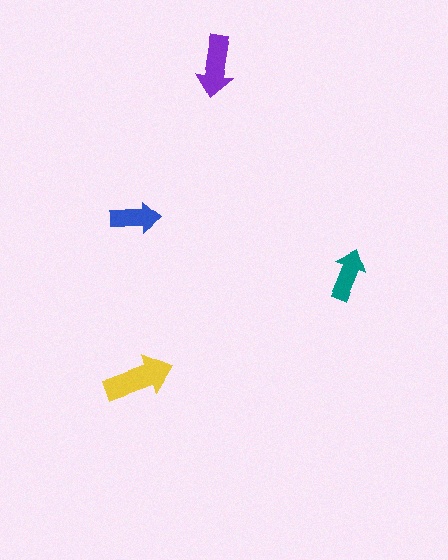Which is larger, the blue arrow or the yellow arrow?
The yellow one.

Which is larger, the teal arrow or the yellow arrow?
The yellow one.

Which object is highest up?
The purple arrow is topmost.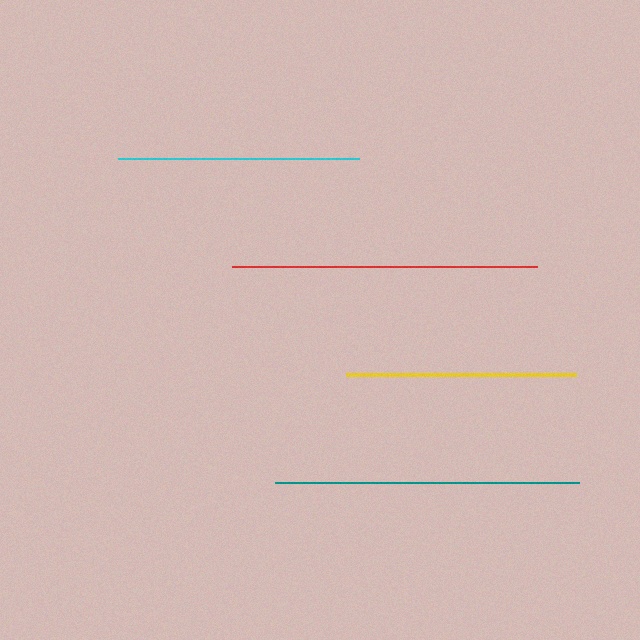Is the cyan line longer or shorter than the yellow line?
The cyan line is longer than the yellow line.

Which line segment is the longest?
The red line is the longest at approximately 305 pixels.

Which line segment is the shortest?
The yellow line is the shortest at approximately 230 pixels.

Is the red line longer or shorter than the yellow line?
The red line is longer than the yellow line.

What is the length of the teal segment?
The teal segment is approximately 304 pixels long.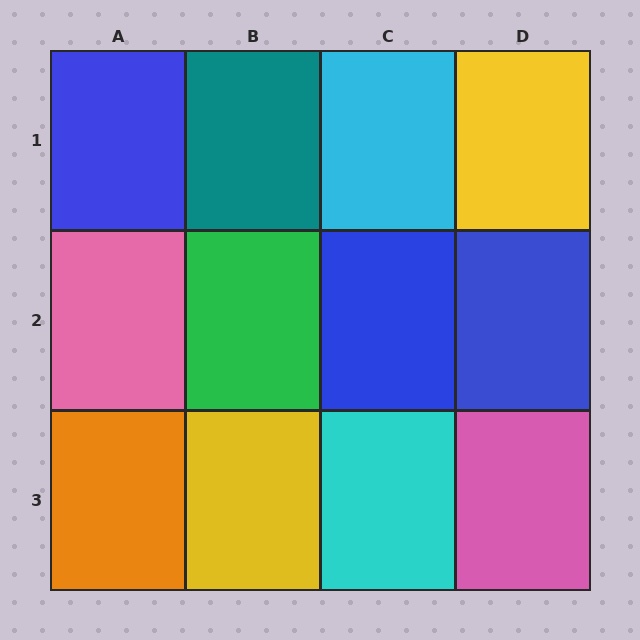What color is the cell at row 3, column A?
Orange.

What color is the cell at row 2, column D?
Blue.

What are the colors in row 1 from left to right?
Blue, teal, cyan, yellow.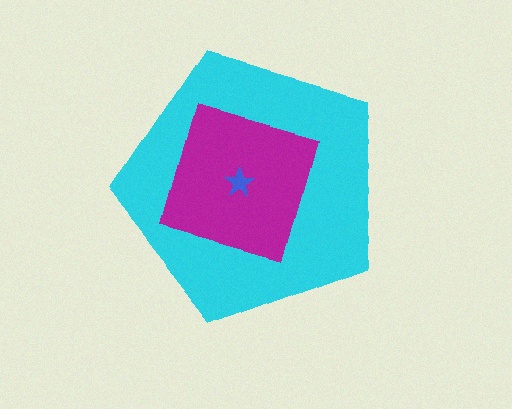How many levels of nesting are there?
3.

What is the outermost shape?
The cyan pentagon.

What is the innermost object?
The blue star.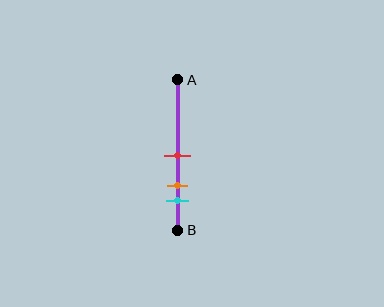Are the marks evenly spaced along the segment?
Yes, the marks are approximately evenly spaced.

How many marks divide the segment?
There are 3 marks dividing the segment.